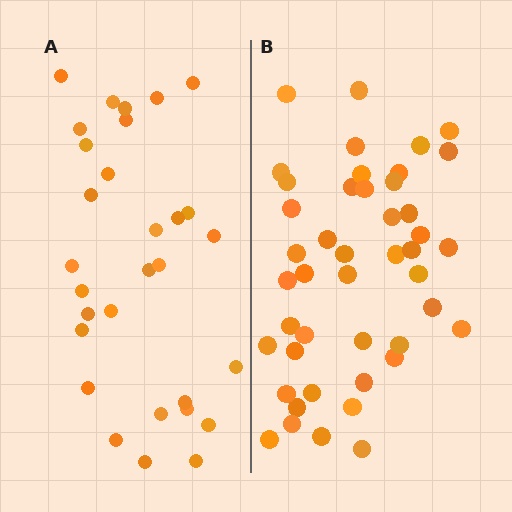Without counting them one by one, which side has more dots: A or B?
Region B (the right region) has more dots.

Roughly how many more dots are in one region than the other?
Region B has approximately 15 more dots than region A.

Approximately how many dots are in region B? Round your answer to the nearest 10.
About 40 dots. (The exact count is 45, which rounds to 40.)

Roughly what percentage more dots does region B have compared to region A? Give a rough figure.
About 50% more.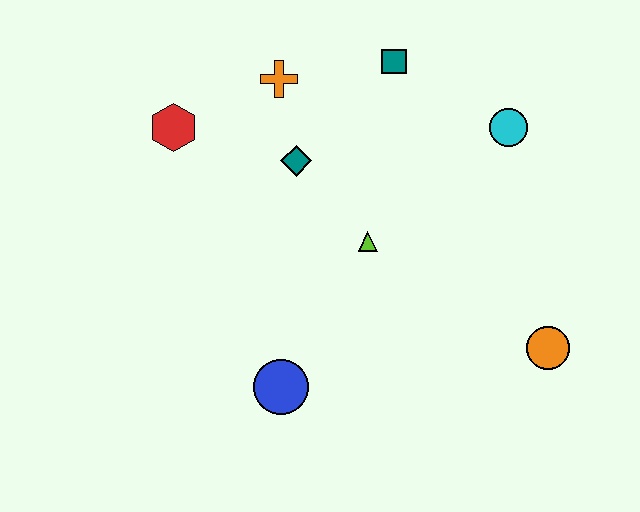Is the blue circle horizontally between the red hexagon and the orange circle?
Yes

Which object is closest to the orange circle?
The lime triangle is closest to the orange circle.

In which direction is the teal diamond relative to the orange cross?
The teal diamond is below the orange cross.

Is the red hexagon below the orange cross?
Yes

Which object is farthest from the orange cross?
The orange circle is farthest from the orange cross.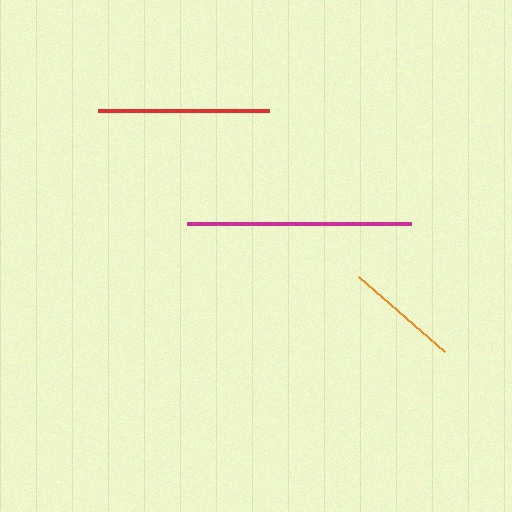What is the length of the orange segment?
The orange segment is approximately 114 pixels long.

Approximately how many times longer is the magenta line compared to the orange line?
The magenta line is approximately 2.0 times the length of the orange line.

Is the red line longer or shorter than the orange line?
The red line is longer than the orange line.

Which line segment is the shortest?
The orange line is the shortest at approximately 114 pixels.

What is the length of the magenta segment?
The magenta segment is approximately 224 pixels long.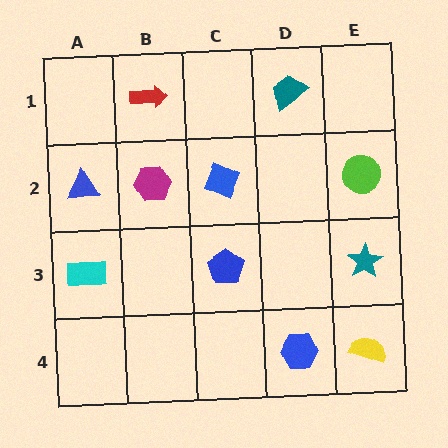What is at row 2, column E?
A lime circle.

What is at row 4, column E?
A yellow semicircle.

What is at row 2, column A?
A blue triangle.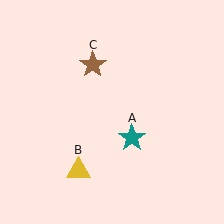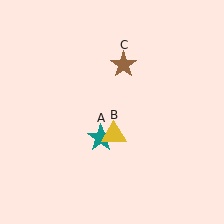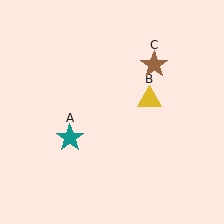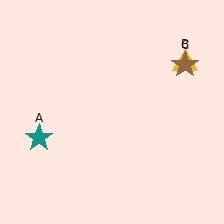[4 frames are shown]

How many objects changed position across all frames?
3 objects changed position: teal star (object A), yellow triangle (object B), brown star (object C).